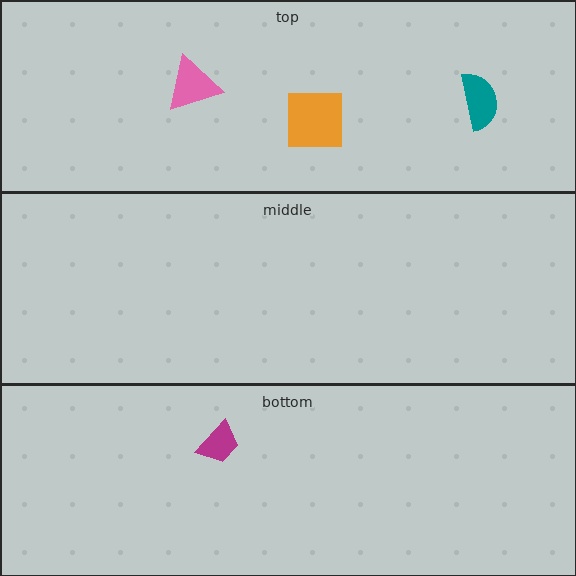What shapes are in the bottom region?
The magenta trapezoid.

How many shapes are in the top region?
3.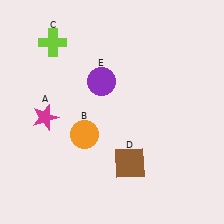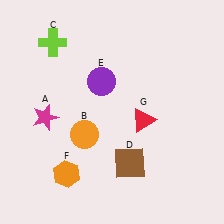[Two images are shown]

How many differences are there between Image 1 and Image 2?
There are 2 differences between the two images.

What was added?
An orange hexagon (F), a red triangle (G) were added in Image 2.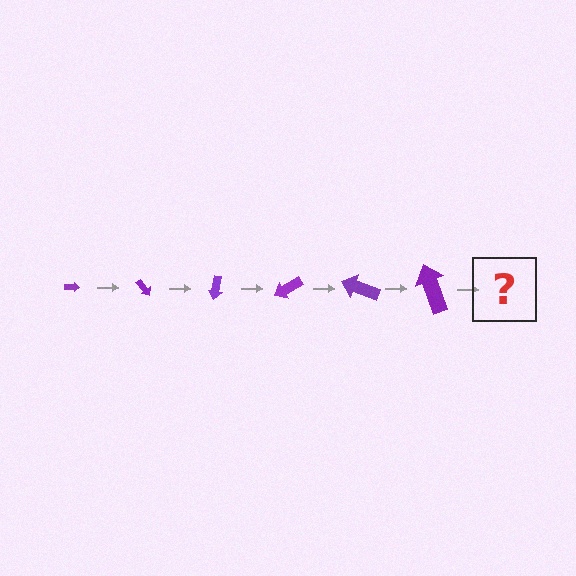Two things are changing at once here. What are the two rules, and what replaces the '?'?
The two rules are that the arrow grows larger each step and it rotates 50 degrees each step. The '?' should be an arrow, larger than the previous one and rotated 300 degrees from the start.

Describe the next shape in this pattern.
It should be an arrow, larger than the previous one and rotated 300 degrees from the start.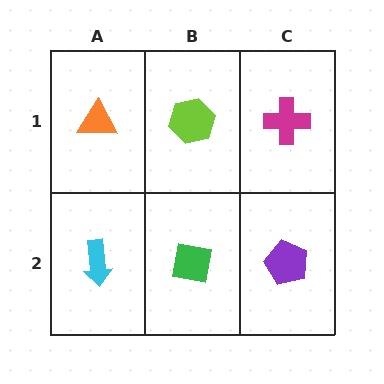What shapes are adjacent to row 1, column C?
A purple pentagon (row 2, column C), a lime hexagon (row 1, column B).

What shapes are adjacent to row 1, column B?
A green square (row 2, column B), an orange triangle (row 1, column A), a magenta cross (row 1, column C).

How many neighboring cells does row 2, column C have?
2.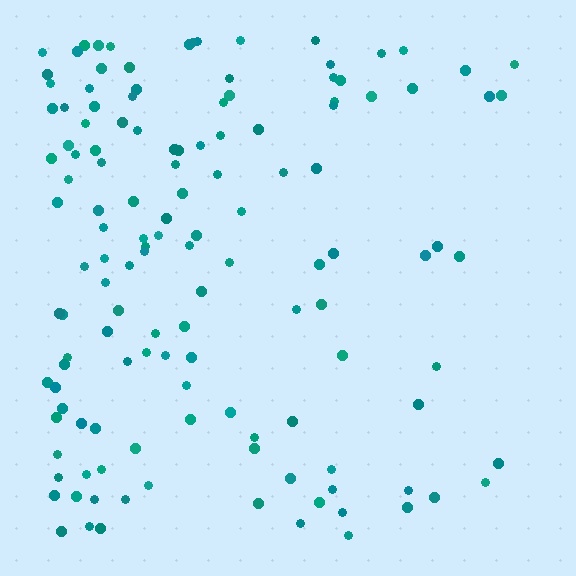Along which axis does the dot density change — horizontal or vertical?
Horizontal.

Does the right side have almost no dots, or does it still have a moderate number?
Still a moderate number, just noticeably fewer than the left.